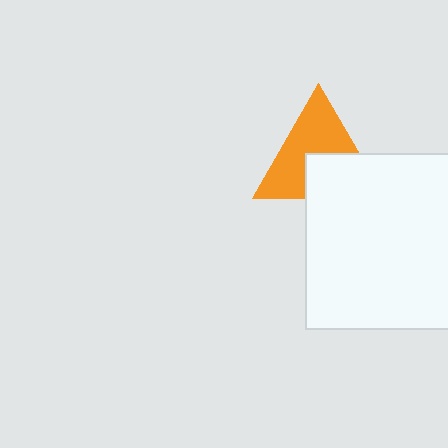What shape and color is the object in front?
The object in front is a white square.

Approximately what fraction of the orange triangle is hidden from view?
Roughly 39% of the orange triangle is hidden behind the white square.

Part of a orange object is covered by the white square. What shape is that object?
It is a triangle.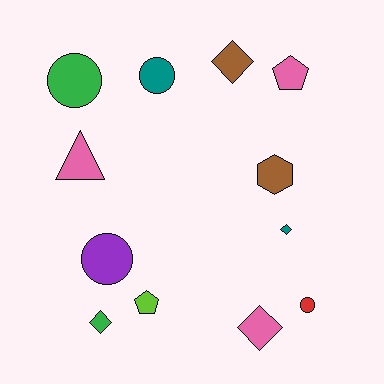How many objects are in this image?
There are 12 objects.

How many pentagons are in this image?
There are 2 pentagons.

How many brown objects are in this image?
There are 2 brown objects.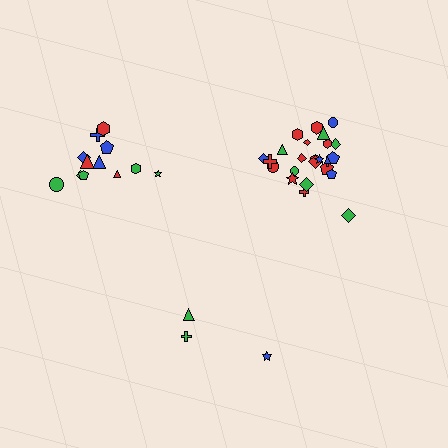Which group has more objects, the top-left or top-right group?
The top-right group.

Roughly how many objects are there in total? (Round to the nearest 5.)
Roughly 40 objects in total.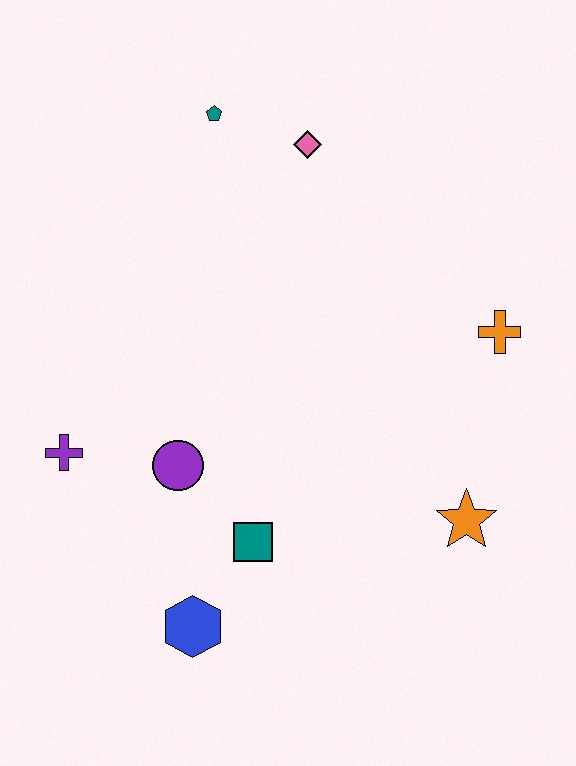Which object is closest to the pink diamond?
The teal pentagon is closest to the pink diamond.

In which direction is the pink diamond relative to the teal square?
The pink diamond is above the teal square.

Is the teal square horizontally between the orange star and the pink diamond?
No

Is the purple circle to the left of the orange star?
Yes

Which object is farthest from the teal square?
The teal pentagon is farthest from the teal square.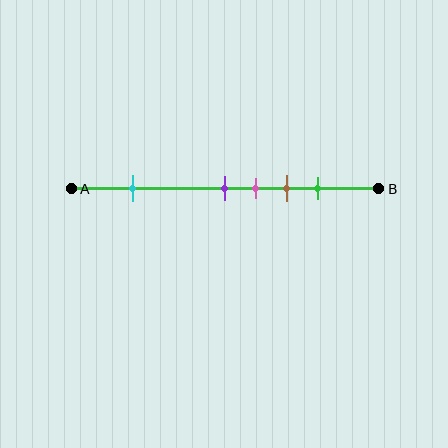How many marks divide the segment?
There are 5 marks dividing the segment.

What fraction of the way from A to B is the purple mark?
The purple mark is approximately 50% (0.5) of the way from A to B.